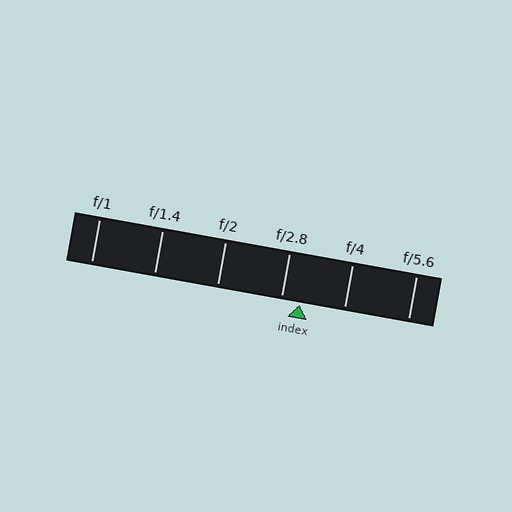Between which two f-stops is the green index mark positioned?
The index mark is between f/2.8 and f/4.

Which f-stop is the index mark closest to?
The index mark is closest to f/2.8.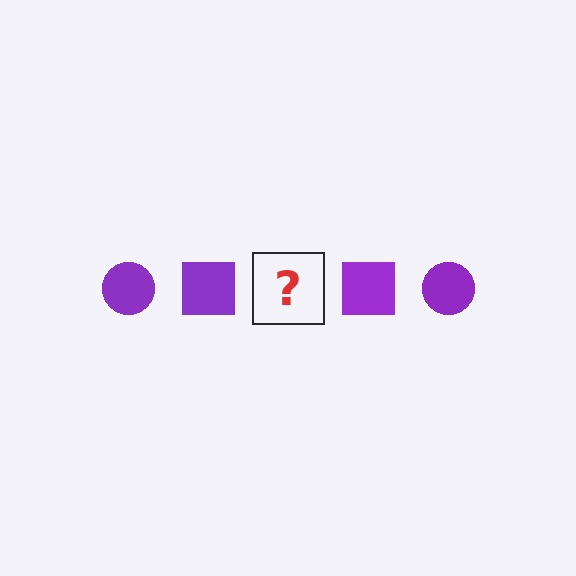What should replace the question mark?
The question mark should be replaced with a purple circle.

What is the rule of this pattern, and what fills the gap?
The rule is that the pattern cycles through circle, square shapes in purple. The gap should be filled with a purple circle.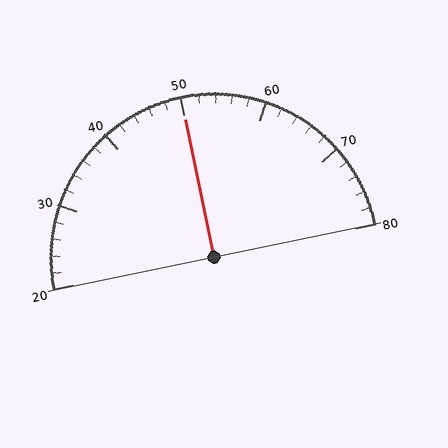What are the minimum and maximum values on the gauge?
The gauge ranges from 20 to 80.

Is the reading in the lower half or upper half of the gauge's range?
The reading is in the upper half of the range (20 to 80).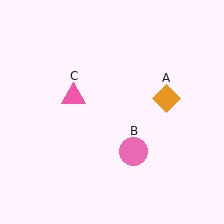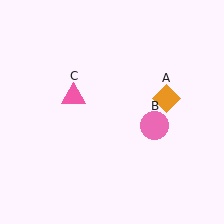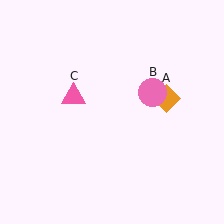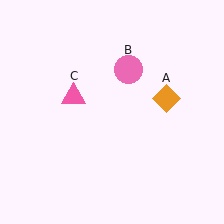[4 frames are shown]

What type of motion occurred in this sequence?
The pink circle (object B) rotated counterclockwise around the center of the scene.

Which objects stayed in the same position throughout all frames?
Orange diamond (object A) and pink triangle (object C) remained stationary.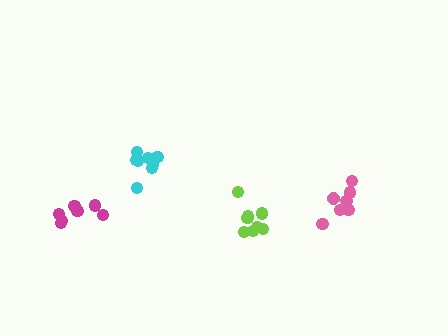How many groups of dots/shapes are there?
There are 4 groups.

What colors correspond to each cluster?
The clusters are colored: magenta, lime, cyan, pink.